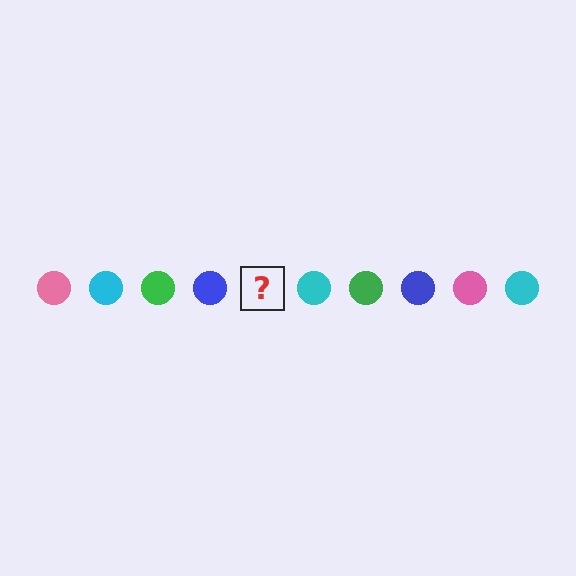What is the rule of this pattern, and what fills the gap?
The rule is that the pattern cycles through pink, cyan, green, blue circles. The gap should be filled with a pink circle.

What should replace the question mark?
The question mark should be replaced with a pink circle.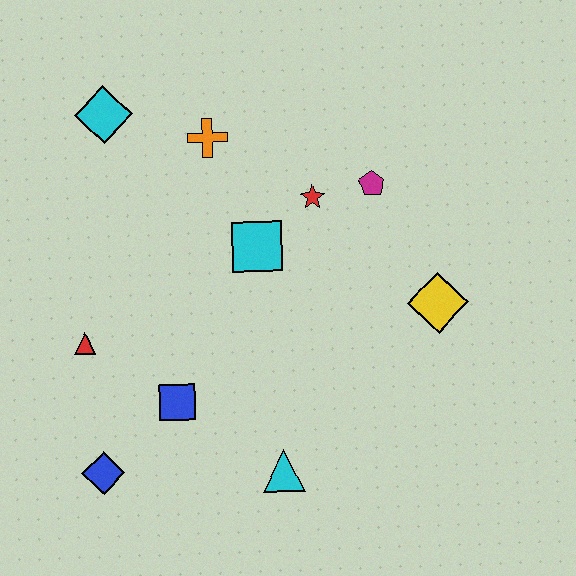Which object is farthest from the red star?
The blue diamond is farthest from the red star.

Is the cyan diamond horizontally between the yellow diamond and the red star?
No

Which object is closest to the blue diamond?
The blue square is closest to the blue diamond.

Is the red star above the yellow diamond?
Yes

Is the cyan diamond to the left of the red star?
Yes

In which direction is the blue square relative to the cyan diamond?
The blue square is below the cyan diamond.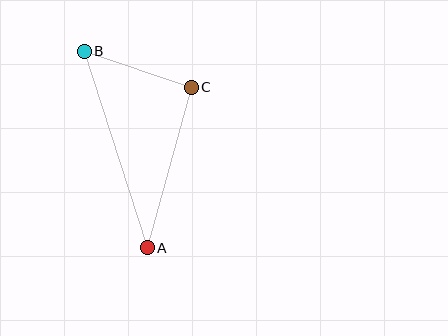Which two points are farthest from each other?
Points A and B are farthest from each other.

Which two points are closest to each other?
Points B and C are closest to each other.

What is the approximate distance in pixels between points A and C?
The distance between A and C is approximately 166 pixels.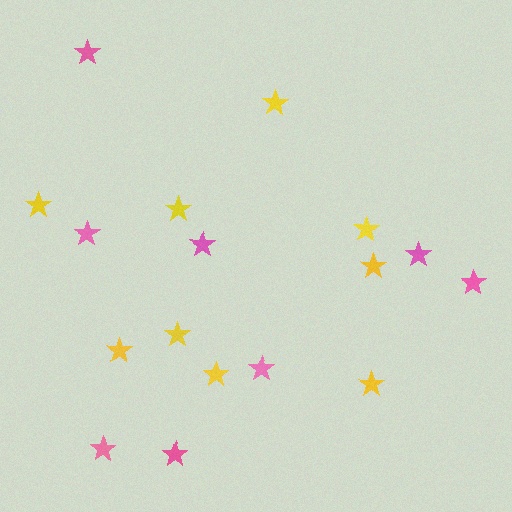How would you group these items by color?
There are 2 groups: one group of pink stars (8) and one group of yellow stars (9).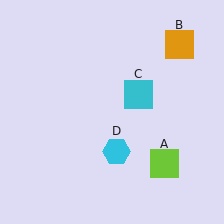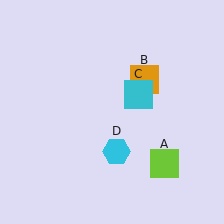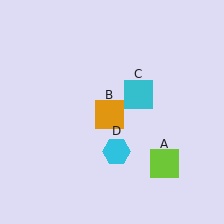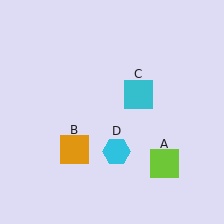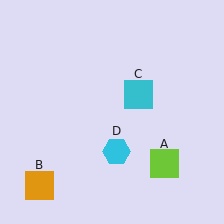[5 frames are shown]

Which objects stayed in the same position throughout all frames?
Lime square (object A) and cyan square (object C) and cyan hexagon (object D) remained stationary.